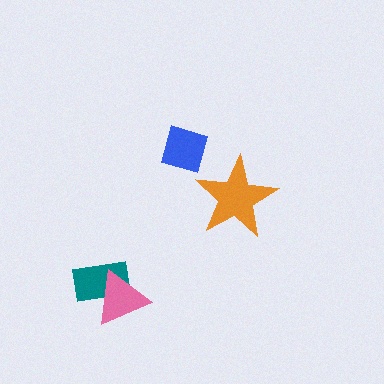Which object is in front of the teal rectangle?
The pink triangle is in front of the teal rectangle.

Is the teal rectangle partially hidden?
Yes, it is partially covered by another shape.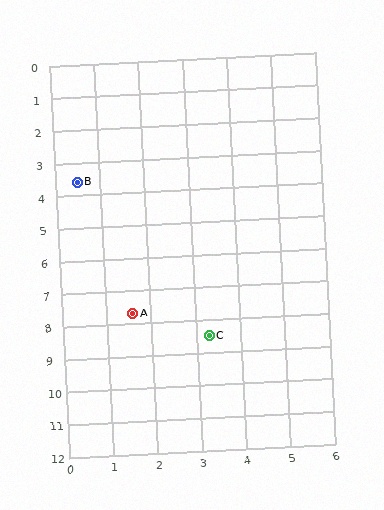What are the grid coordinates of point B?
Point B is at approximately (0.5, 3.6).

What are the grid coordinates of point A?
Point A is at approximately (1.6, 7.7).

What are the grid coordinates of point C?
Point C is at approximately (3.3, 8.5).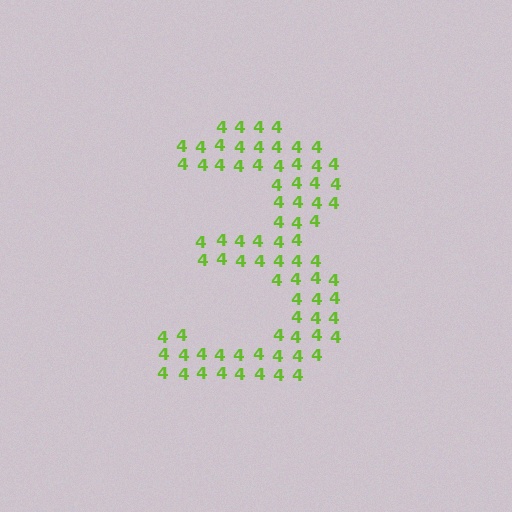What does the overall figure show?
The overall figure shows the digit 3.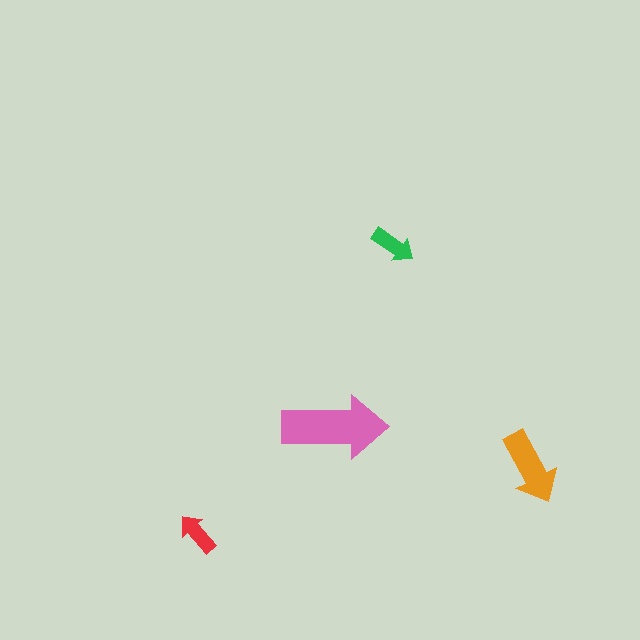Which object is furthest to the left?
The red arrow is leftmost.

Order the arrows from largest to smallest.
the pink one, the orange one, the green one, the red one.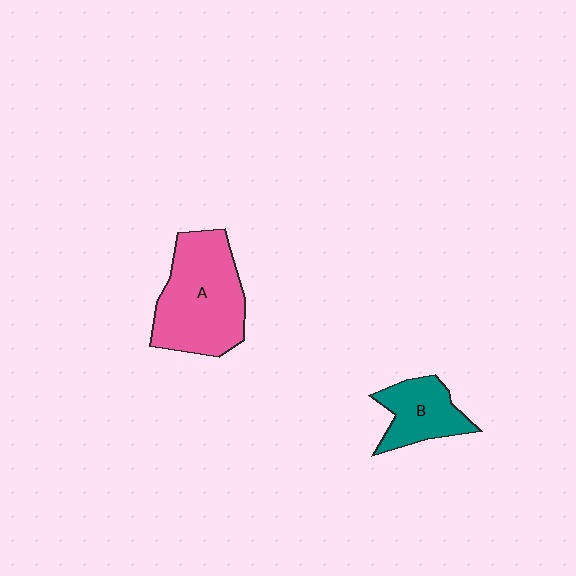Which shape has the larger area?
Shape A (pink).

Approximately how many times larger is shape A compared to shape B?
Approximately 1.9 times.